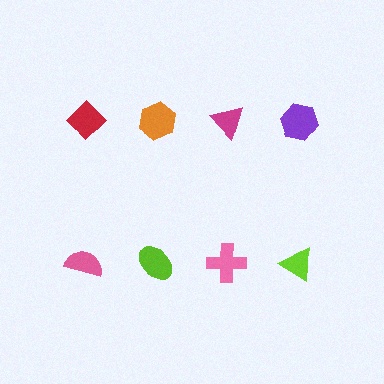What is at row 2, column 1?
A pink semicircle.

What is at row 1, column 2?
An orange hexagon.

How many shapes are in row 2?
4 shapes.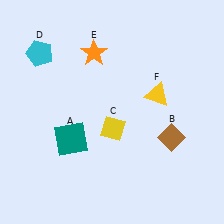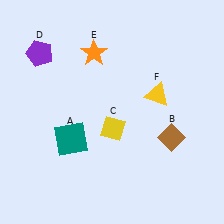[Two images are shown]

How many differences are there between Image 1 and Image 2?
There is 1 difference between the two images.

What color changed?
The pentagon (D) changed from cyan in Image 1 to purple in Image 2.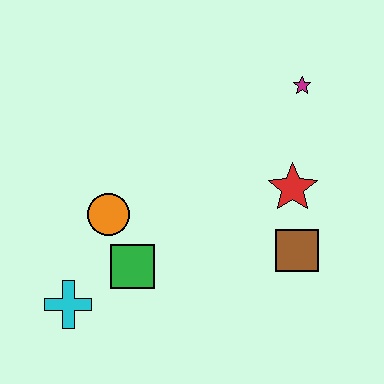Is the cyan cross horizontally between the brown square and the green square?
No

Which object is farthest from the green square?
The magenta star is farthest from the green square.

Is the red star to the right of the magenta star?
No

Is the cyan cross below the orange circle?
Yes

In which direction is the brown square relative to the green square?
The brown square is to the right of the green square.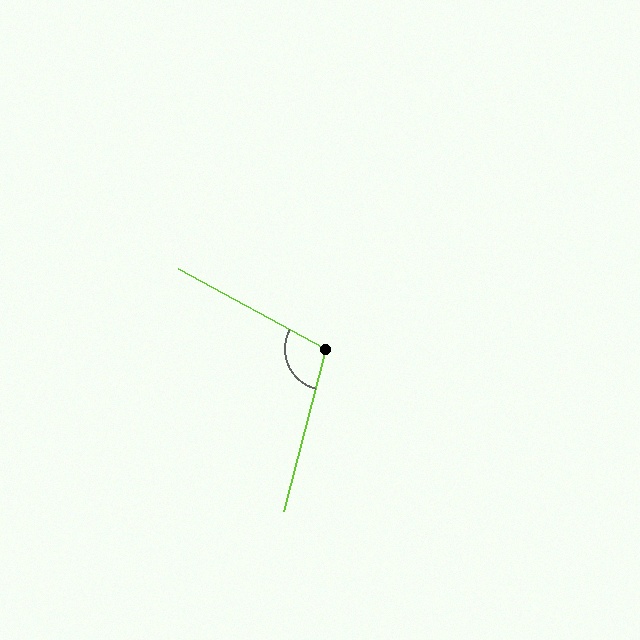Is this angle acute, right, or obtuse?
It is obtuse.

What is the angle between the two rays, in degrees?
Approximately 104 degrees.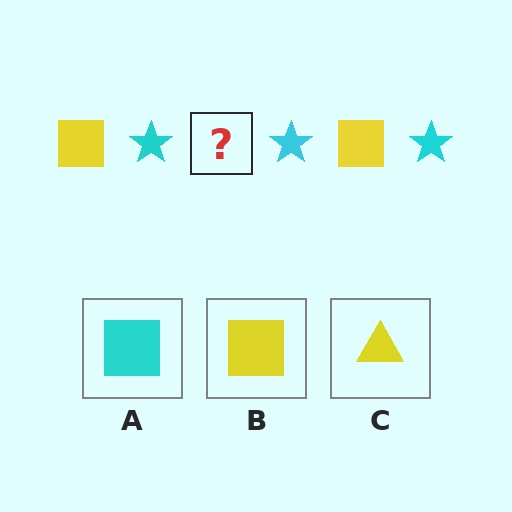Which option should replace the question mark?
Option B.